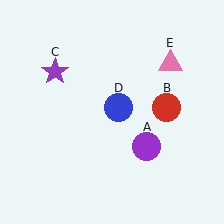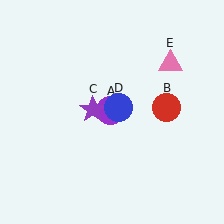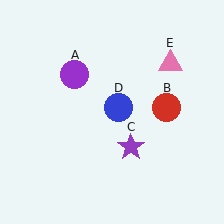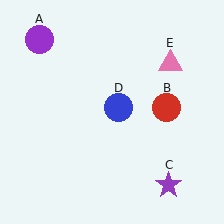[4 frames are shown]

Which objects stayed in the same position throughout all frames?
Red circle (object B) and blue circle (object D) and pink triangle (object E) remained stationary.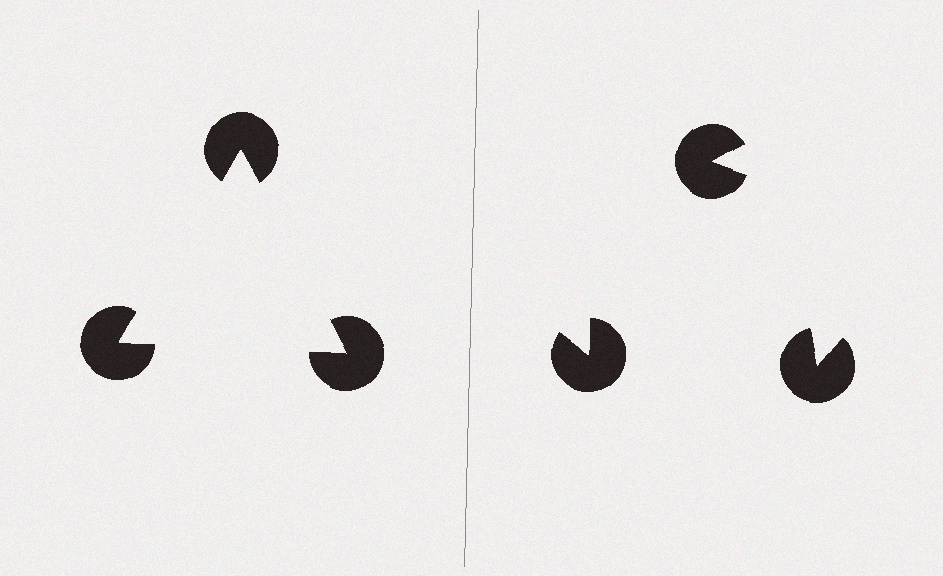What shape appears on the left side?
An illusory triangle.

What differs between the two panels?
The pac-man discs are positioned identically on both sides; only the wedge orientations differ. On the left they align to a triangle; on the right they are misaligned.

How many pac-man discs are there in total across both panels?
6 — 3 on each side.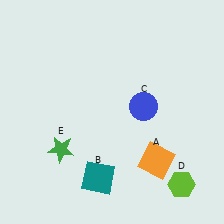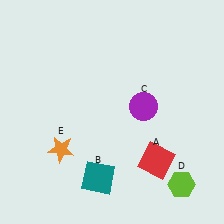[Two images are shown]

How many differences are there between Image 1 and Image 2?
There are 3 differences between the two images.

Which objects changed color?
A changed from orange to red. C changed from blue to purple. E changed from green to orange.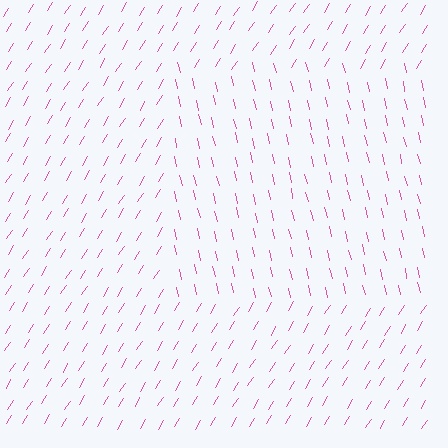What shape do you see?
I see a rectangle.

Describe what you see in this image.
The image is filled with small pink line segments. A rectangle region in the image has lines oriented differently from the surrounding lines, creating a visible texture boundary.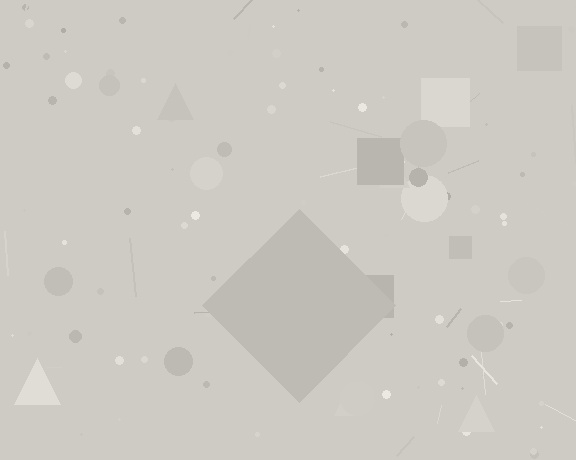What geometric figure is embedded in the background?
A diamond is embedded in the background.